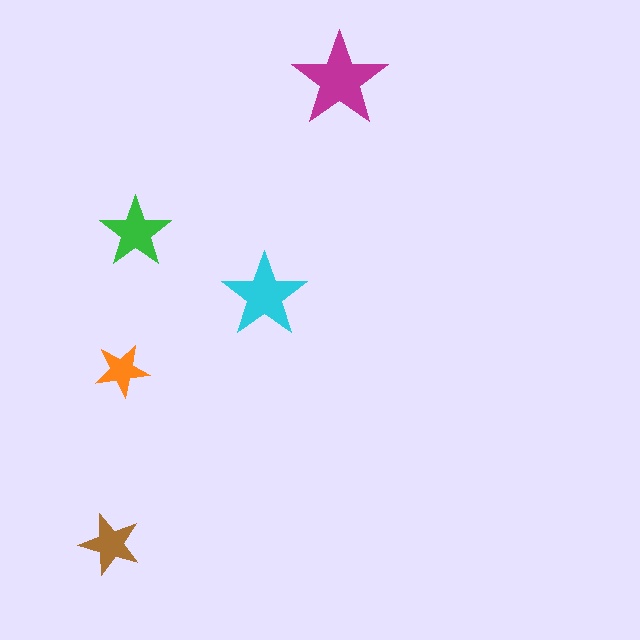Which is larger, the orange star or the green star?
The green one.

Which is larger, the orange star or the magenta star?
The magenta one.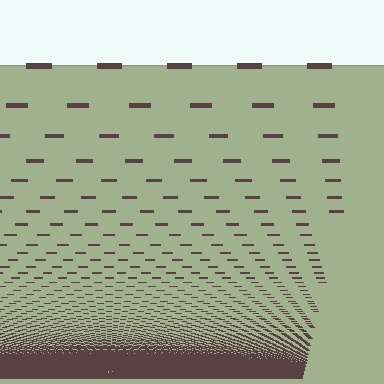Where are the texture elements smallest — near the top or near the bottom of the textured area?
Near the bottom.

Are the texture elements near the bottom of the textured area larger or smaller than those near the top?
Smaller. The gradient is inverted — elements near the bottom are smaller and denser.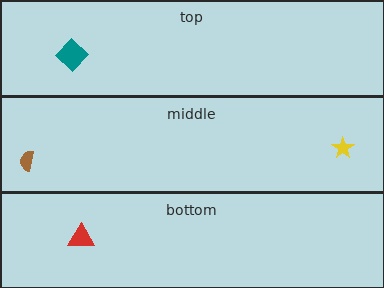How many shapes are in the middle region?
2.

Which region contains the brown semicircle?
The middle region.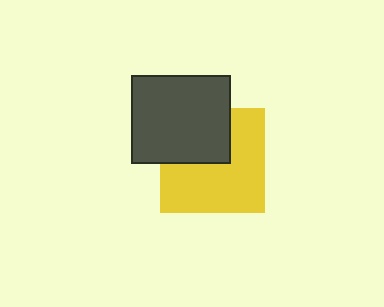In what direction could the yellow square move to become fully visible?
The yellow square could move toward the lower-right. That would shift it out from behind the dark gray rectangle entirely.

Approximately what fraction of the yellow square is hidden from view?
Roughly 36% of the yellow square is hidden behind the dark gray rectangle.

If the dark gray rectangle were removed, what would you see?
You would see the complete yellow square.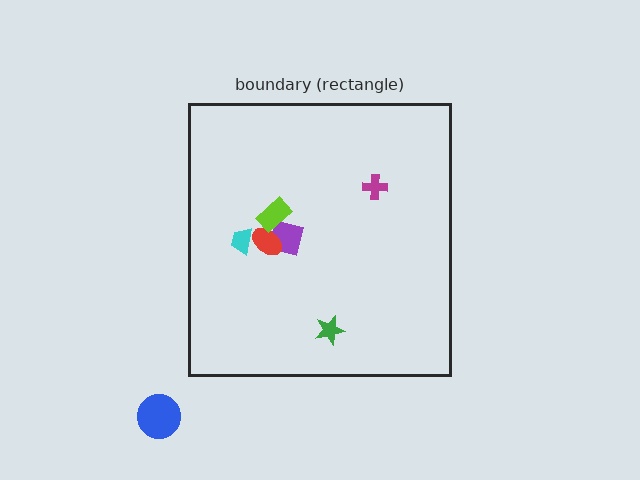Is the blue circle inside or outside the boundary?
Outside.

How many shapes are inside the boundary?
6 inside, 1 outside.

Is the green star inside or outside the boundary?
Inside.